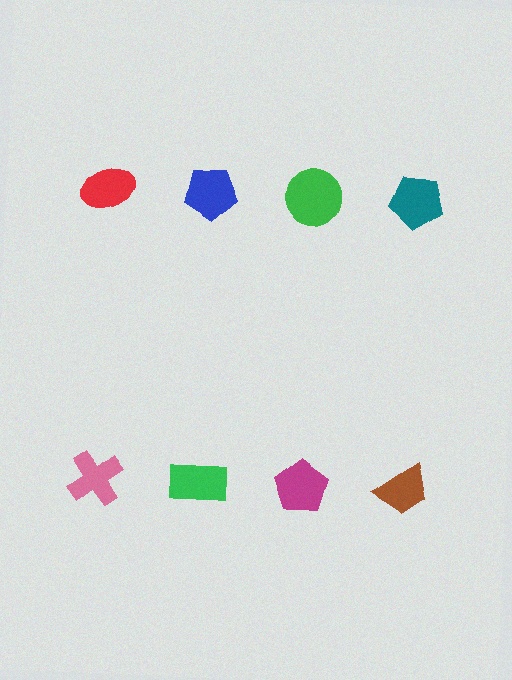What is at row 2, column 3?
A magenta pentagon.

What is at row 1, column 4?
A teal pentagon.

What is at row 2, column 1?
A pink cross.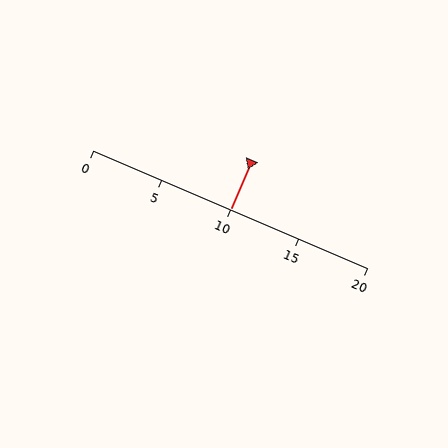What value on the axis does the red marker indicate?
The marker indicates approximately 10.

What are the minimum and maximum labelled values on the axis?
The axis runs from 0 to 20.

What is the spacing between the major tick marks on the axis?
The major ticks are spaced 5 apart.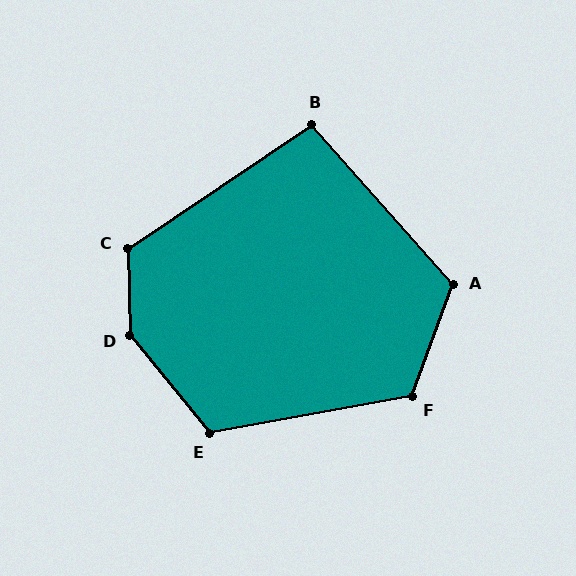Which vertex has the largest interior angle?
D, at approximately 142 degrees.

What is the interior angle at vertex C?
Approximately 122 degrees (obtuse).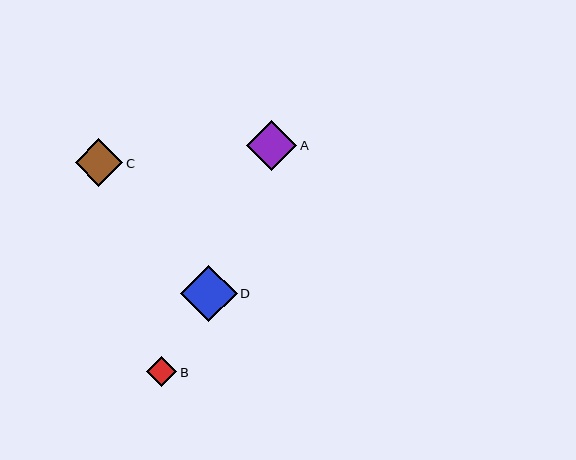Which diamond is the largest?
Diamond D is the largest with a size of approximately 56 pixels.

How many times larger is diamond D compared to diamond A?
Diamond D is approximately 1.1 times the size of diamond A.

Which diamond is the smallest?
Diamond B is the smallest with a size of approximately 30 pixels.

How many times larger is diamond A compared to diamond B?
Diamond A is approximately 1.7 times the size of diamond B.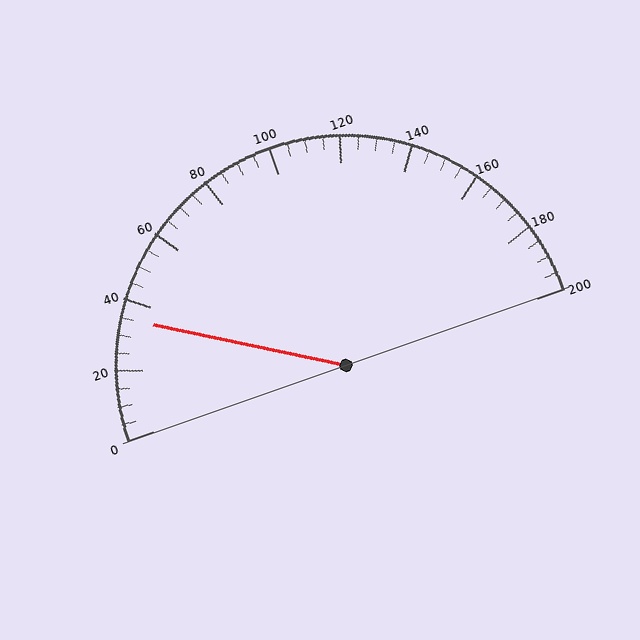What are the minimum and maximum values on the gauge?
The gauge ranges from 0 to 200.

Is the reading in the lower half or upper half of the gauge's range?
The reading is in the lower half of the range (0 to 200).